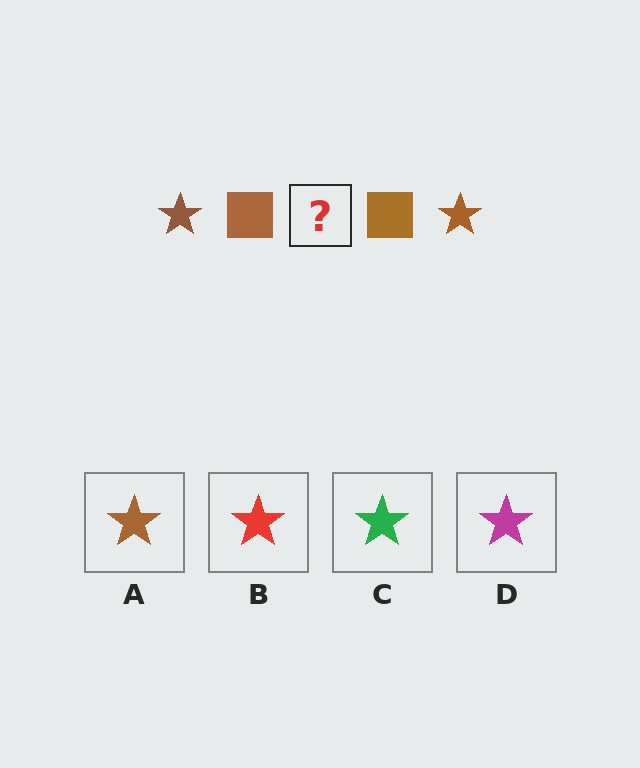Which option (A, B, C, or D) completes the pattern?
A.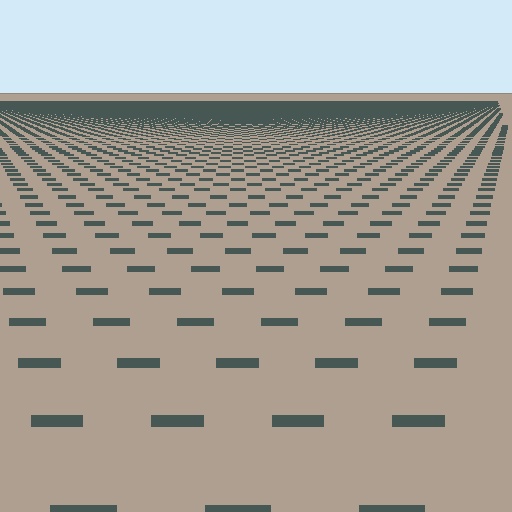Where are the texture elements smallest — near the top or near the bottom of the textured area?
Near the top.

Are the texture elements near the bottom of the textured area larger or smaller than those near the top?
Larger. Near the bottom, elements are closer to the viewer and appear at a bigger on-screen size.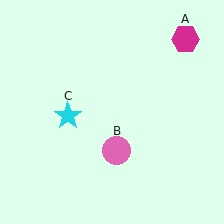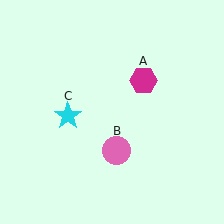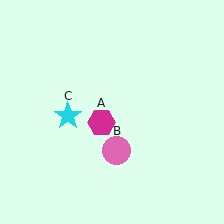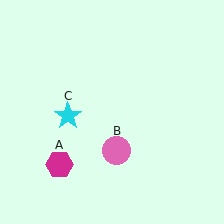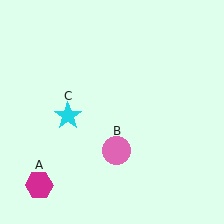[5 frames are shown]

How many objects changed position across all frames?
1 object changed position: magenta hexagon (object A).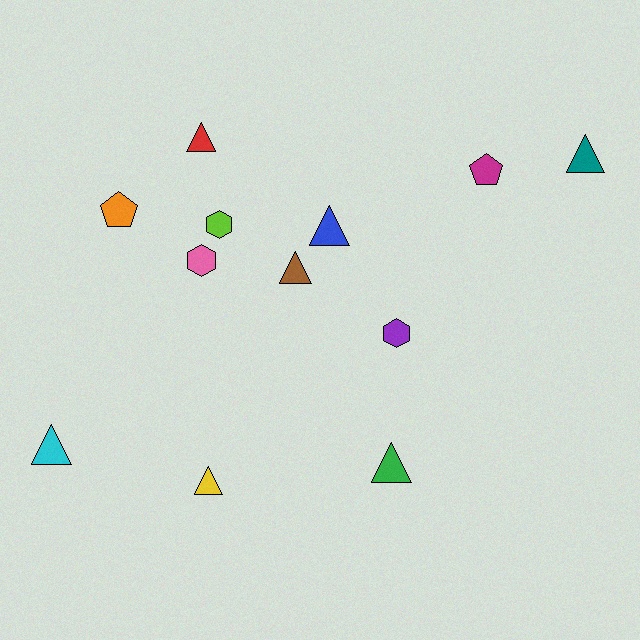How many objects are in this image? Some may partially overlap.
There are 12 objects.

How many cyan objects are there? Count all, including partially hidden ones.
There is 1 cyan object.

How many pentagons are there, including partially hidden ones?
There are 2 pentagons.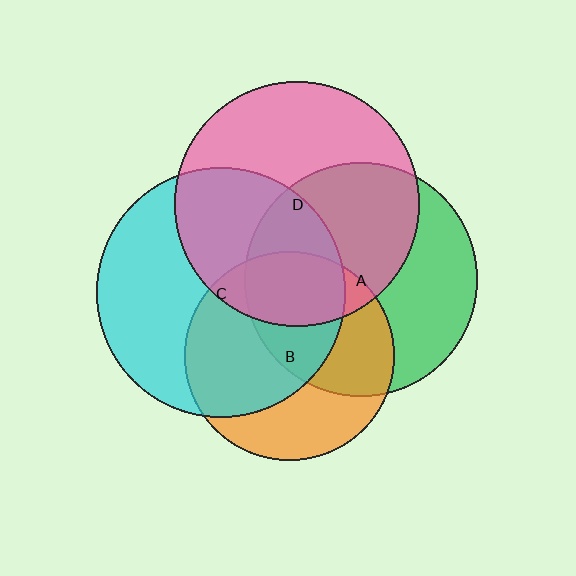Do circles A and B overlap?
Yes.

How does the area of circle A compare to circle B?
Approximately 1.2 times.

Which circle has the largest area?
Circle C (cyan).